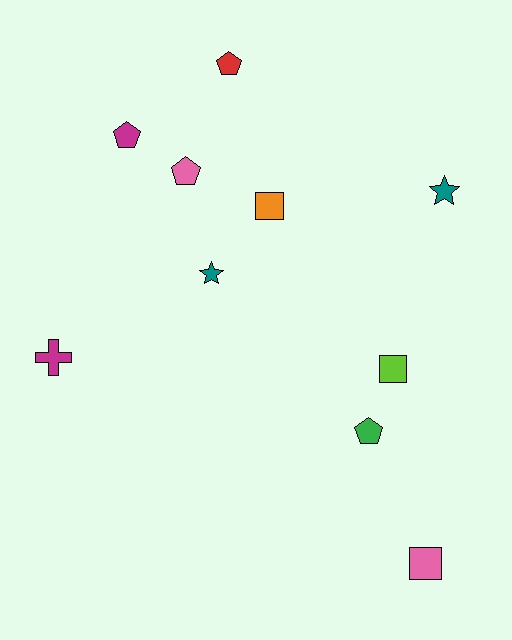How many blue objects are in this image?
There are no blue objects.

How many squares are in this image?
There are 3 squares.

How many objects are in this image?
There are 10 objects.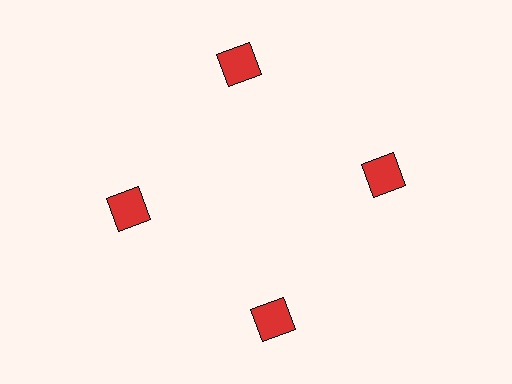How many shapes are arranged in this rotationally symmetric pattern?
There are 4 shapes, arranged in 4 groups of 1.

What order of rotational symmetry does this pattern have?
This pattern has 4-fold rotational symmetry.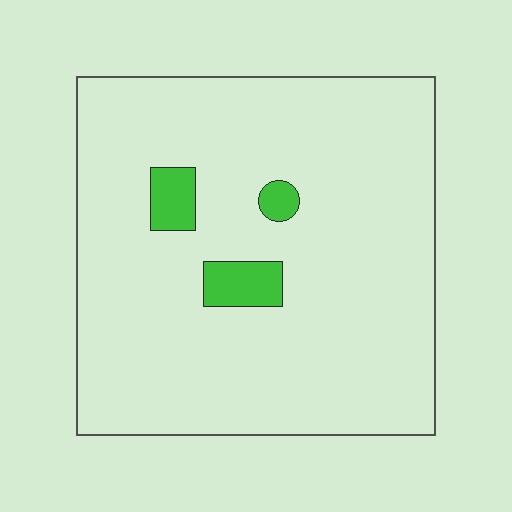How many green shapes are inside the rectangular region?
3.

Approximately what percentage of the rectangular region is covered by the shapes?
Approximately 5%.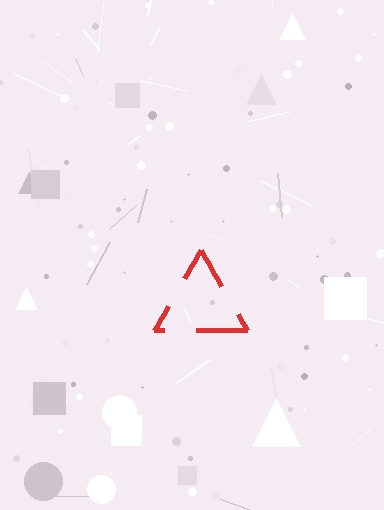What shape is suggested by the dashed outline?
The dashed outline suggests a triangle.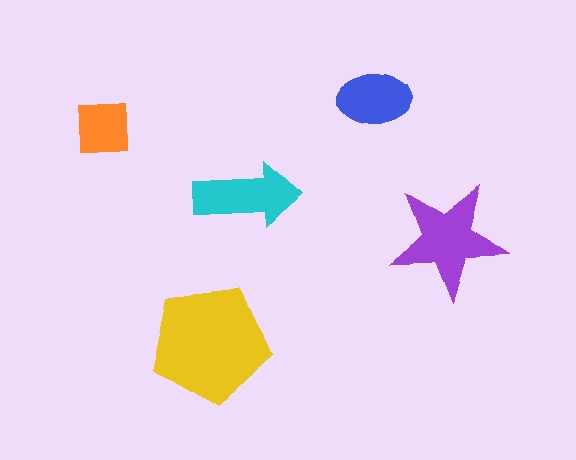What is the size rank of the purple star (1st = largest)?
2nd.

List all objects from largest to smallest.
The yellow pentagon, the purple star, the cyan arrow, the blue ellipse, the orange square.